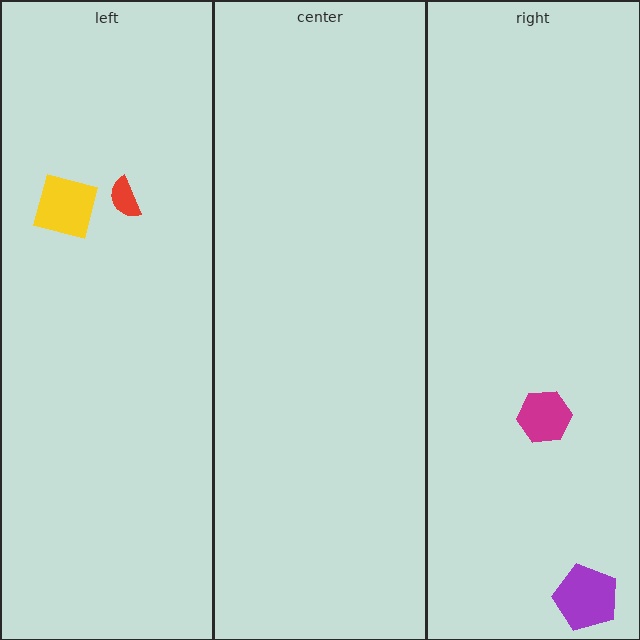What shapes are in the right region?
The magenta hexagon, the purple pentagon.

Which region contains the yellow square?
The left region.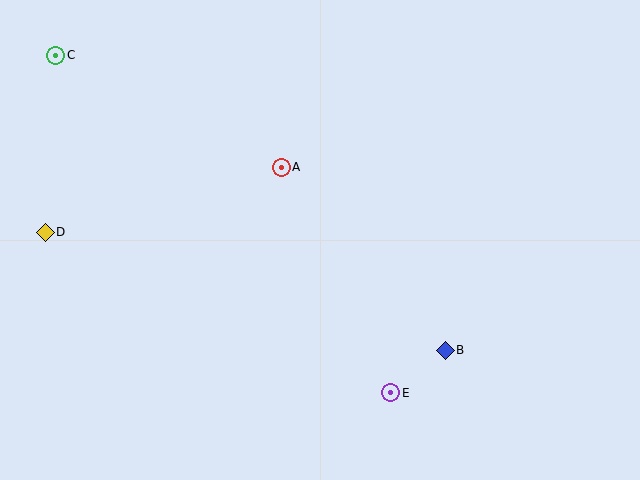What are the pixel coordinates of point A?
Point A is at (281, 167).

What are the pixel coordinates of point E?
Point E is at (391, 393).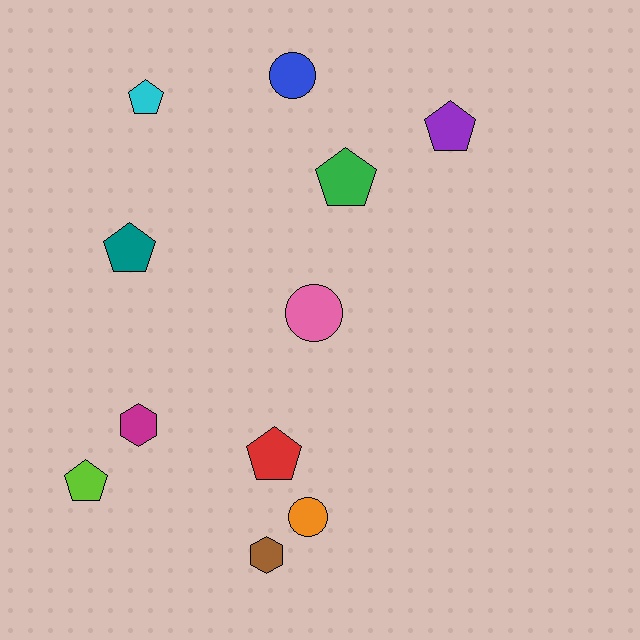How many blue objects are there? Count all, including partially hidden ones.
There is 1 blue object.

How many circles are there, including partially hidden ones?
There are 3 circles.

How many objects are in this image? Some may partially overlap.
There are 11 objects.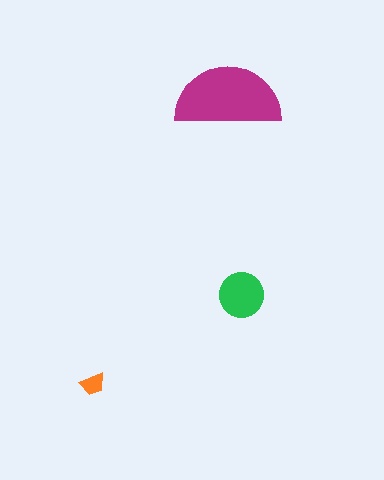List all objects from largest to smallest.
The magenta semicircle, the green circle, the orange trapezoid.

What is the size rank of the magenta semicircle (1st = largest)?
1st.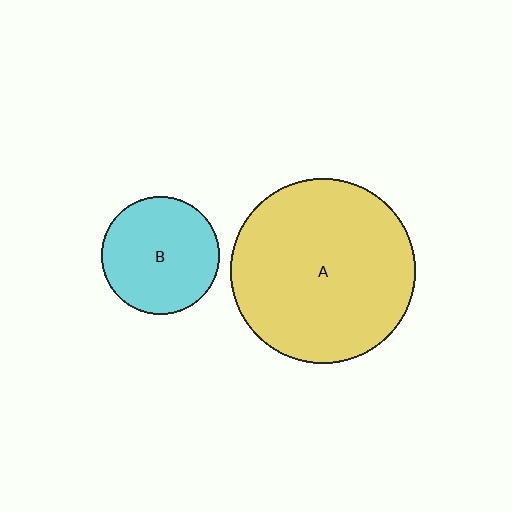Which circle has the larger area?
Circle A (yellow).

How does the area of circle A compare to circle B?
Approximately 2.5 times.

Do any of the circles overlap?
No, none of the circles overlap.